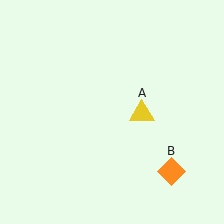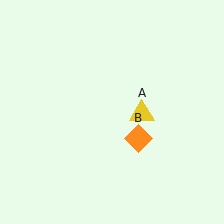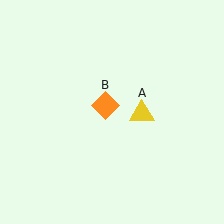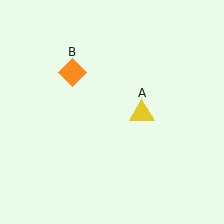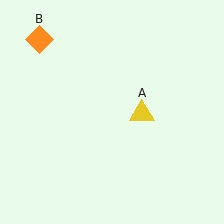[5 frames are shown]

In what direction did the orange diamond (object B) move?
The orange diamond (object B) moved up and to the left.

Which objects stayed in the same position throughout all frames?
Yellow triangle (object A) remained stationary.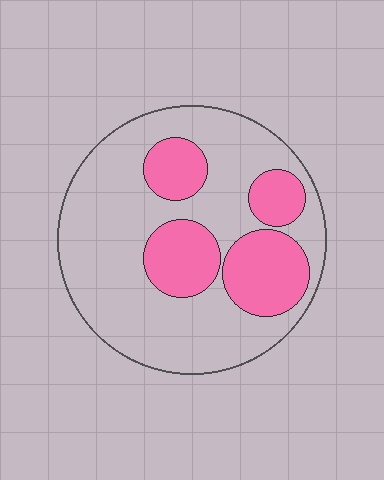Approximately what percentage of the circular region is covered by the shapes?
Approximately 30%.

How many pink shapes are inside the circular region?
4.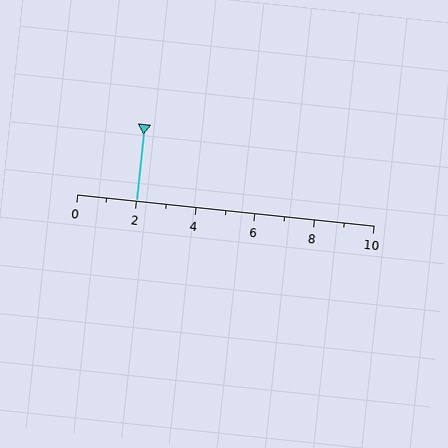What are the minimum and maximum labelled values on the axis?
The axis runs from 0 to 10.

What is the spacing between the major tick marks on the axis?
The major ticks are spaced 2 apart.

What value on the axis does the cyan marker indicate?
The marker indicates approximately 2.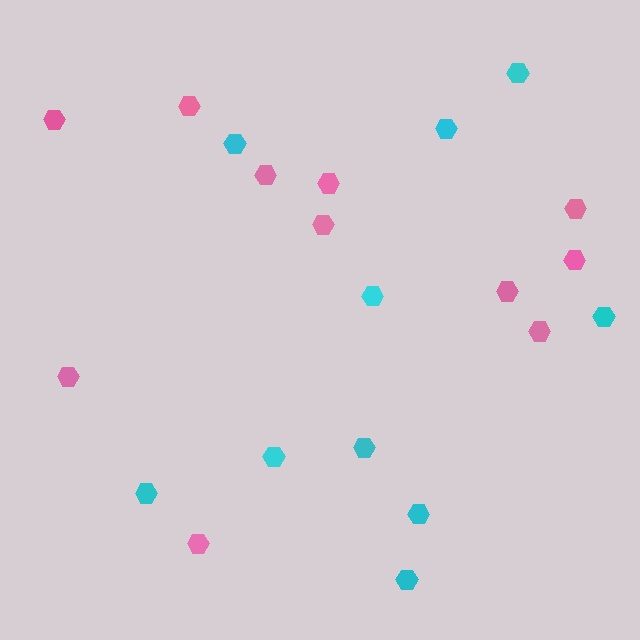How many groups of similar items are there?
There are 2 groups: one group of cyan hexagons (10) and one group of pink hexagons (11).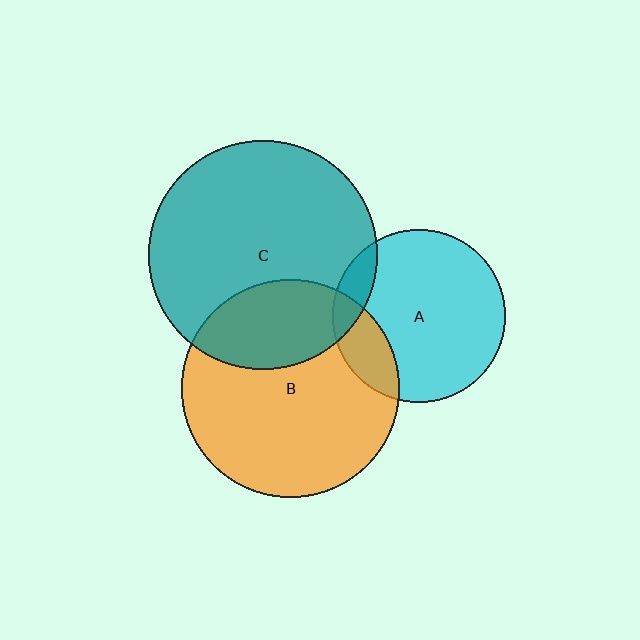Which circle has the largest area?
Circle C (teal).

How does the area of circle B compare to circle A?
Approximately 1.6 times.